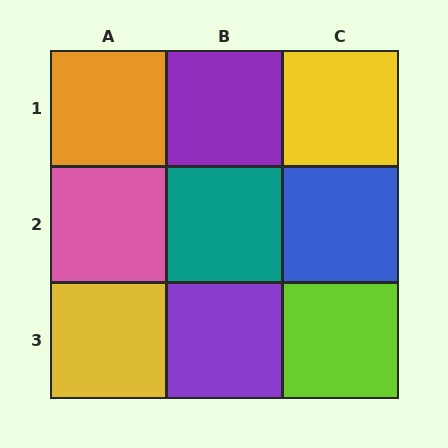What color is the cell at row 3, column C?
Lime.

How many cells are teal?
1 cell is teal.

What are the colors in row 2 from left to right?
Pink, teal, blue.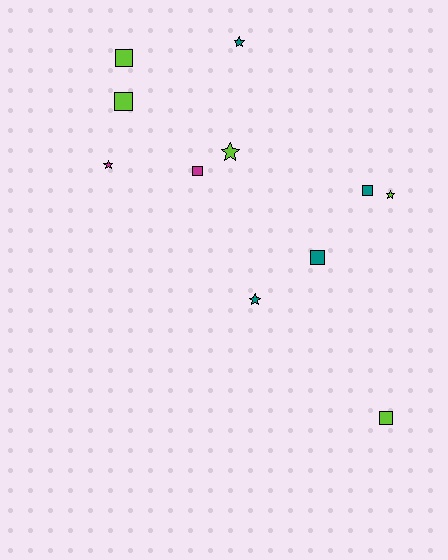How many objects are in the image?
There are 11 objects.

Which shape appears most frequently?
Square, with 6 objects.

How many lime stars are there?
There are 2 lime stars.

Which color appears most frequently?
Lime, with 5 objects.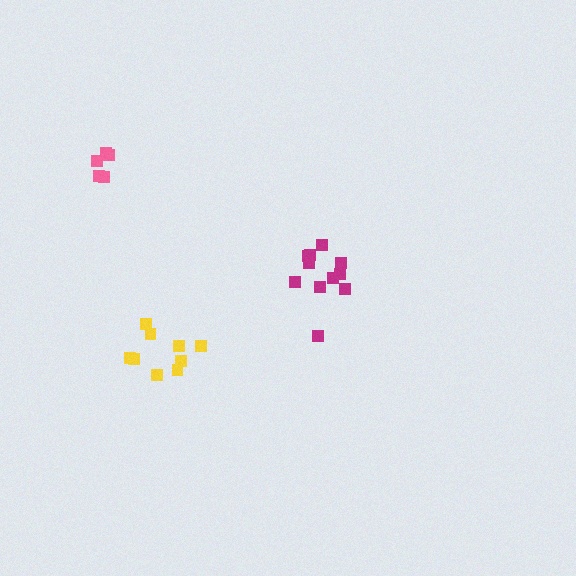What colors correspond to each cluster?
The clusters are colored: yellow, pink, magenta.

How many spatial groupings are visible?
There are 3 spatial groupings.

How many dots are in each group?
Group 1: 9 dots, Group 2: 5 dots, Group 3: 11 dots (25 total).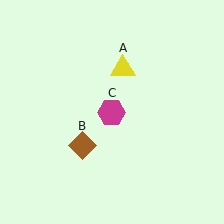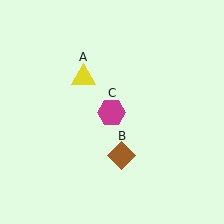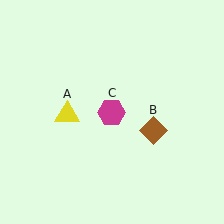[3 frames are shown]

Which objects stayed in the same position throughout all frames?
Magenta hexagon (object C) remained stationary.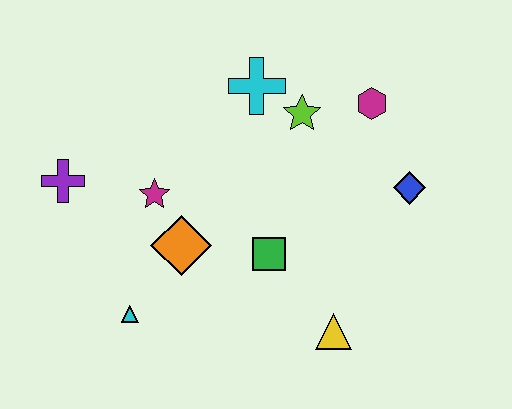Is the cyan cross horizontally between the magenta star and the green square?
Yes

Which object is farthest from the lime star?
The cyan triangle is farthest from the lime star.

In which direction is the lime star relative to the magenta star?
The lime star is to the right of the magenta star.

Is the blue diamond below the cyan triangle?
No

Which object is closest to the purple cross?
The magenta star is closest to the purple cross.